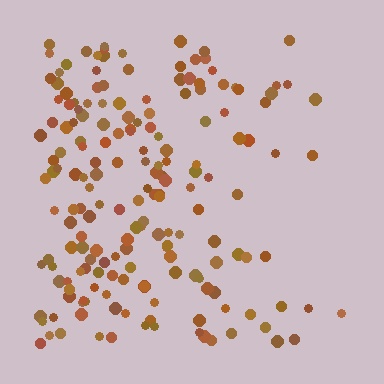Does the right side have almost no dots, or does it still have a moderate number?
Still a moderate number, just noticeably fewer than the left.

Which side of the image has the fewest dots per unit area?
The right.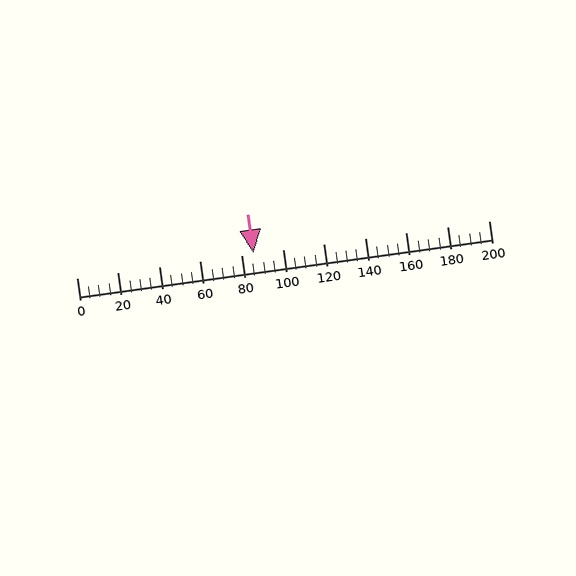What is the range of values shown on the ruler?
The ruler shows values from 0 to 200.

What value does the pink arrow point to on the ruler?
The pink arrow points to approximately 86.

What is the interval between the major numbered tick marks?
The major tick marks are spaced 20 units apart.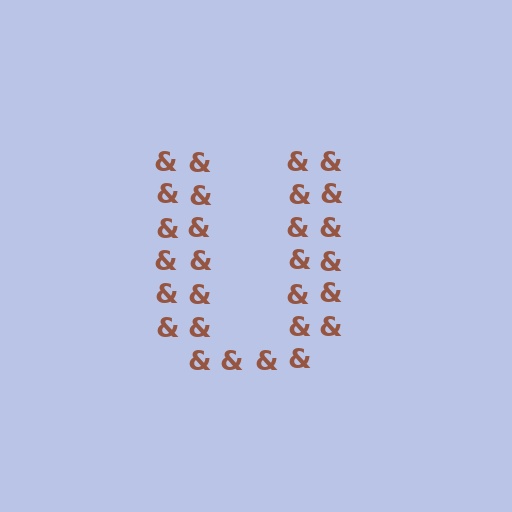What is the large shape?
The large shape is the letter U.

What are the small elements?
The small elements are ampersands.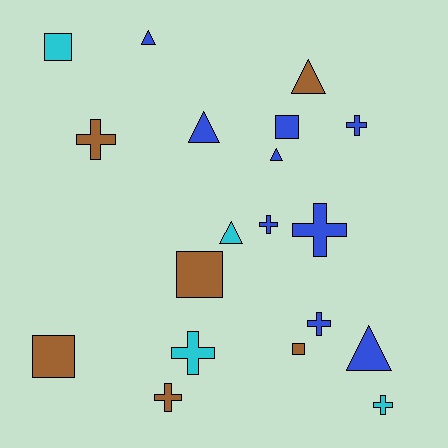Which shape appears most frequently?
Cross, with 8 objects.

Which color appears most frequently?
Blue, with 9 objects.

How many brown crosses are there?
There are 2 brown crosses.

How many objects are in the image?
There are 19 objects.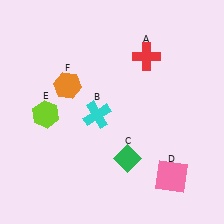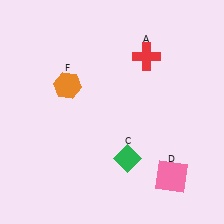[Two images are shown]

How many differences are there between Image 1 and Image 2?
There are 2 differences between the two images.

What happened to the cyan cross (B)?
The cyan cross (B) was removed in Image 2. It was in the bottom-left area of Image 1.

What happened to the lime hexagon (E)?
The lime hexagon (E) was removed in Image 2. It was in the bottom-left area of Image 1.